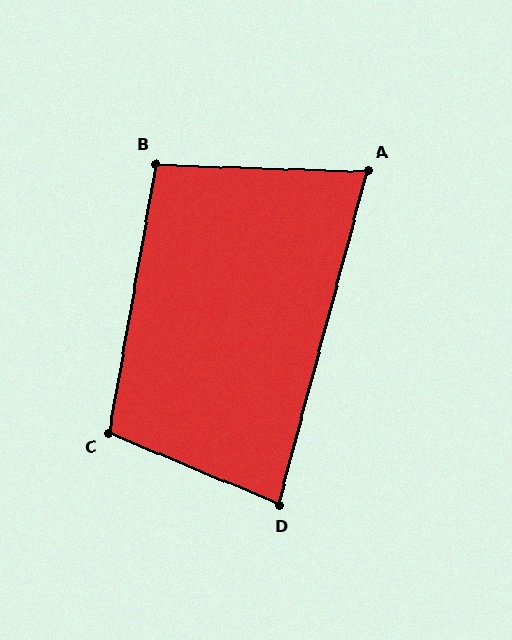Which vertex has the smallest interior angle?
A, at approximately 77 degrees.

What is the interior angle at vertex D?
Approximately 82 degrees (acute).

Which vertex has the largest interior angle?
C, at approximately 103 degrees.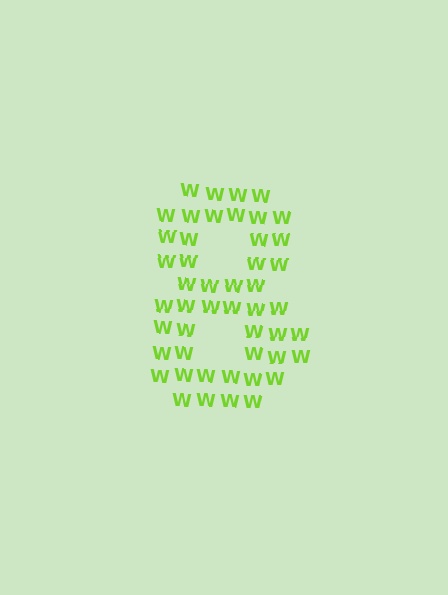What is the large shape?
The large shape is the digit 8.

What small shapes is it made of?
It is made of small letter W's.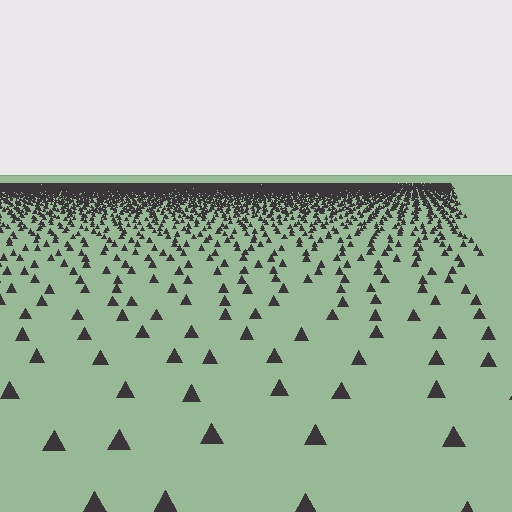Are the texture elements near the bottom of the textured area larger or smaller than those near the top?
Larger. Near the bottom, elements are closer to the viewer and appear at a bigger on-screen size.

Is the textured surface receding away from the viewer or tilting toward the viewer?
The surface is receding away from the viewer. Texture elements get smaller and denser toward the top.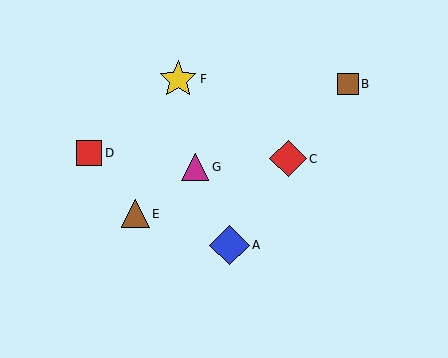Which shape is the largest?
The blue diamond (labeled A) is the largest.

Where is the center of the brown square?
The center of the brown square is at (348, 84).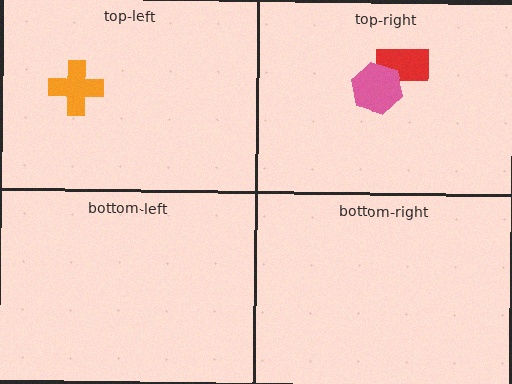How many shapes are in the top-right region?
2.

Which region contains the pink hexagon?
The top-right region.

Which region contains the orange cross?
The top-left region.